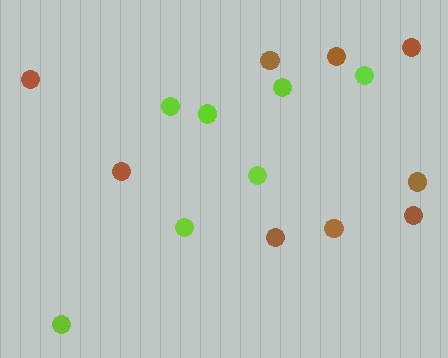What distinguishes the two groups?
There are 2 groups: one group of brown circles (9) and one group of lime circles (7).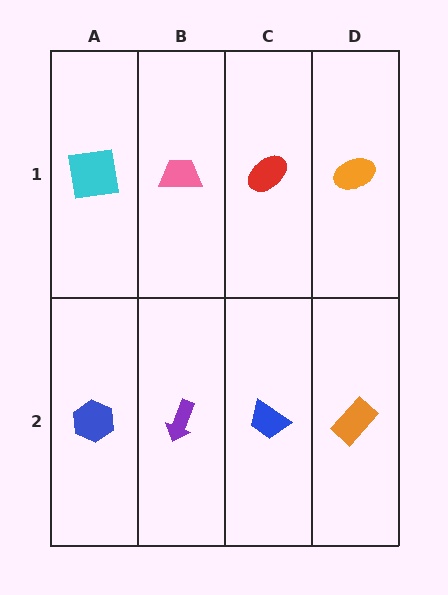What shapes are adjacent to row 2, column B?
A pink trapezoid (row 1, column B), a blue hexagon (row 2, column A), a blue trapezoid (row 2, column C).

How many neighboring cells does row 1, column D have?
2.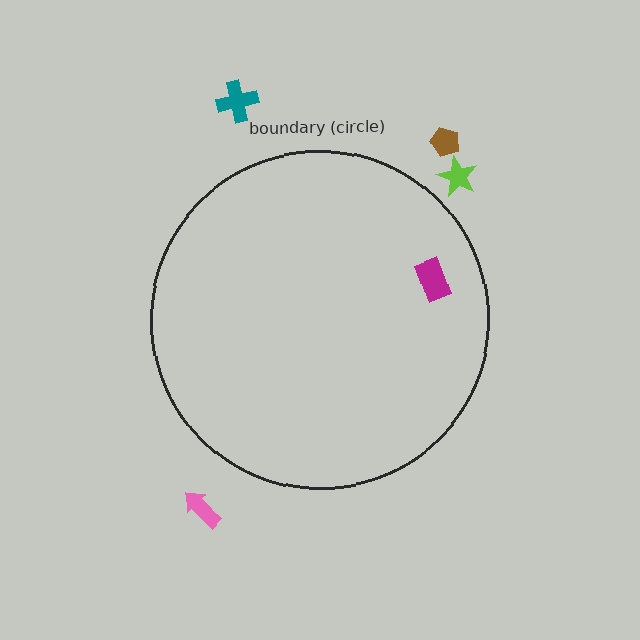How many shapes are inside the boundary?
1 inside, 4 outside.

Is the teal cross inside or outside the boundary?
Outside.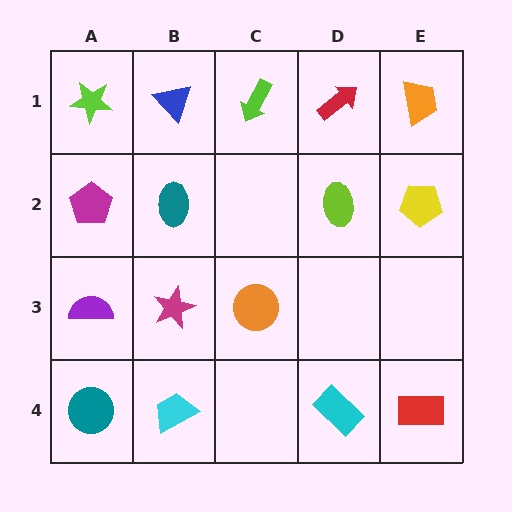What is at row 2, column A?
A magenta pentagon.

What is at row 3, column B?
A magenta star.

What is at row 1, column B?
A blue triangle.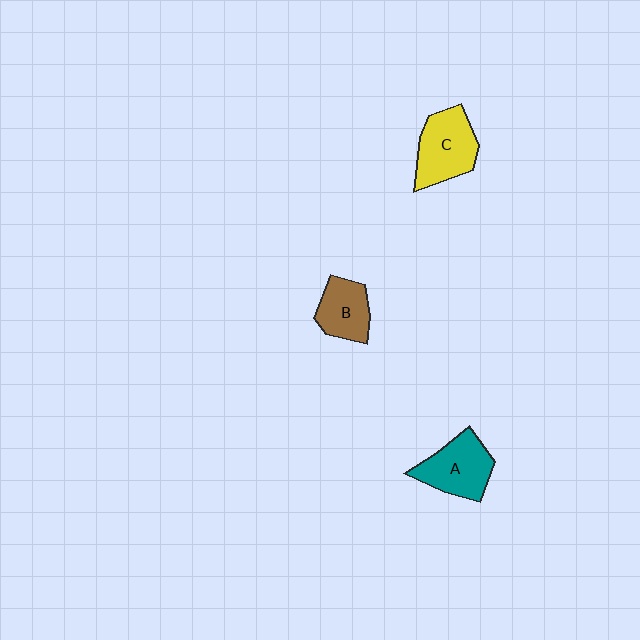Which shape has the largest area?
Shape C (yellow).